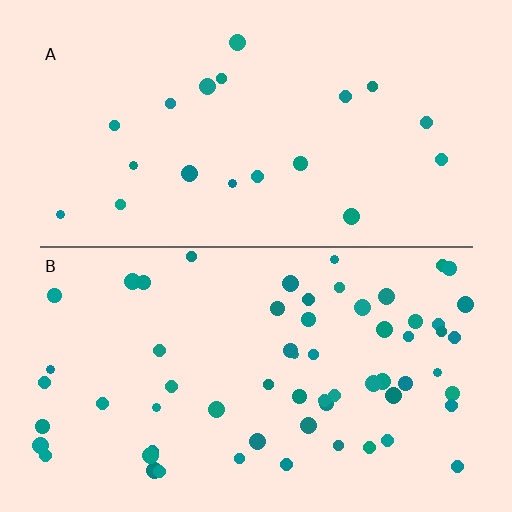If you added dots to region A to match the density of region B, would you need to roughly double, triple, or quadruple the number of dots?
Approximately triple.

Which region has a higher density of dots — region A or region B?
B (the bottom).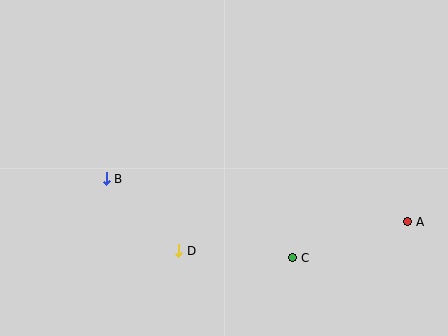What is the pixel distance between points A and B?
The distance between A and B is 305 pixels.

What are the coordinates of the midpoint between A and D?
The midpoint between A and D is at (293, 236).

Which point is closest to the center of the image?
Point D at (179, 251) is closest to the center.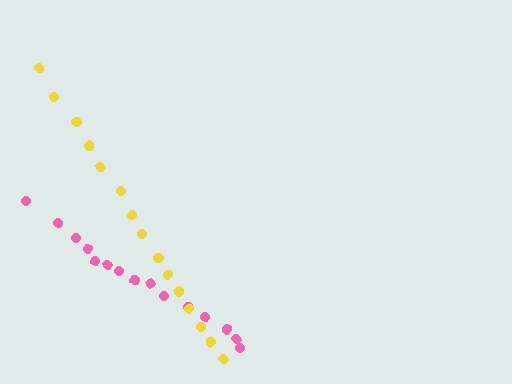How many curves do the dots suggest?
There are 2 distinct paths.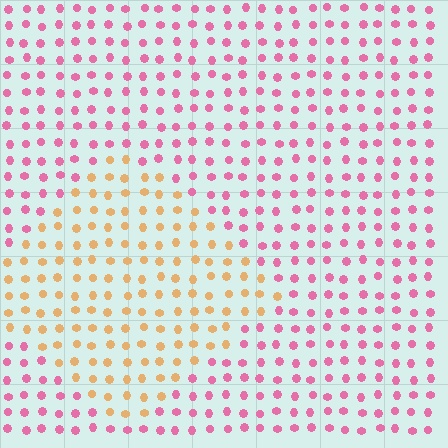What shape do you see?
I see a diamond.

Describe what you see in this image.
The image is filled with small pink elements in a uniform arrangement. A diamond-shaped region is visible where the elements are tinted to a slightly different hue, forming a subtle color boundary.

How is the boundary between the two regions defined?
The boundary is defined purely by a slight shift in hue (about 62 degrees). Spacing, size, and orientation are identical on both sides.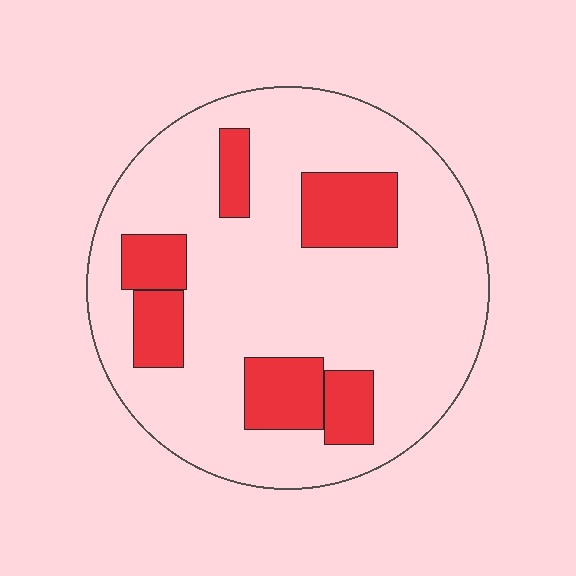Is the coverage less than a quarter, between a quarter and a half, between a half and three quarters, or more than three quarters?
Less than a quarter.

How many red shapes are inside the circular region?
6.